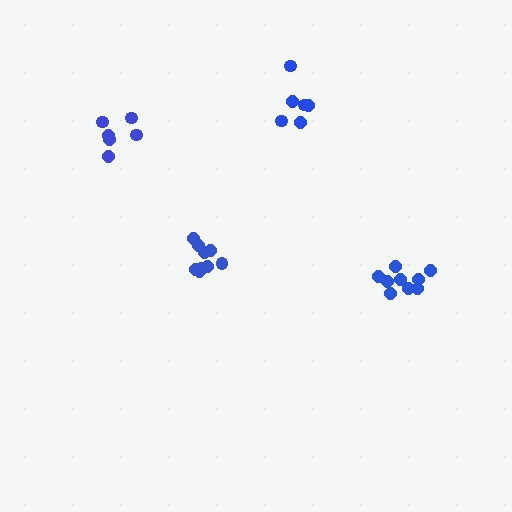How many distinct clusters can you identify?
There are 4 distinct clusters.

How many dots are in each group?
Group 1: 9 dots, Group 2: 9 dots, Group 3: 6 dots, Group 4: 6 dots (30 total).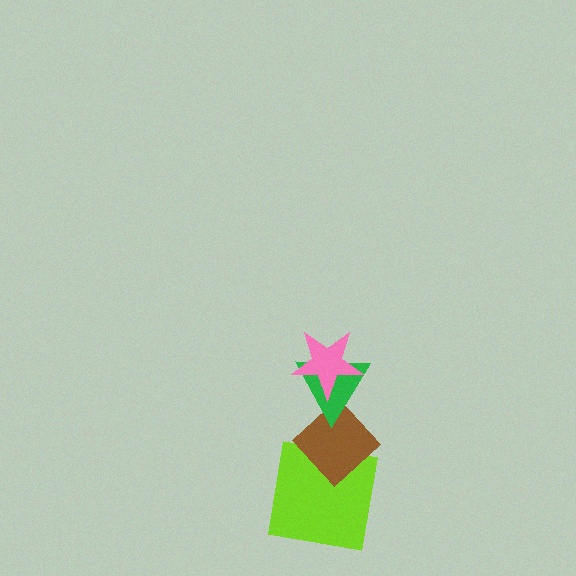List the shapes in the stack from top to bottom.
From top to bottom: the pink star, the green triangle, the brown diamond, the lime square.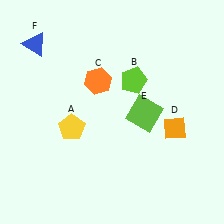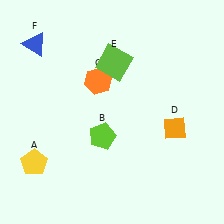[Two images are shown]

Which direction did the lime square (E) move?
The lime square (E) moved up.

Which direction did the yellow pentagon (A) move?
The yellow pentagon (A) moved left.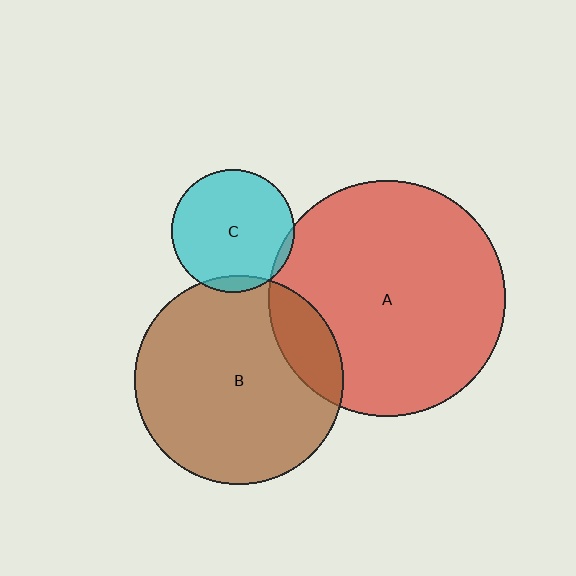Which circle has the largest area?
Circle A (red).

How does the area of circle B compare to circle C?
Approximately 2.9 times.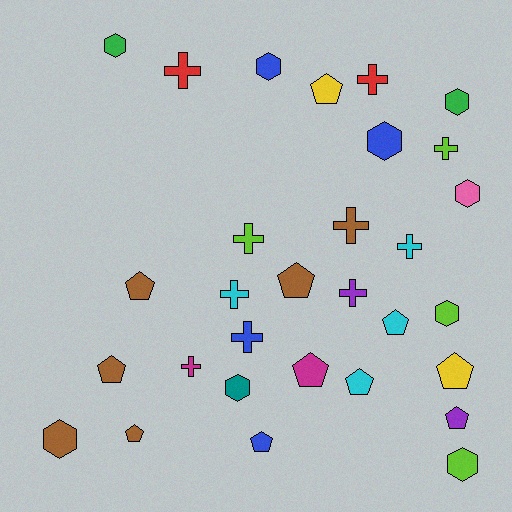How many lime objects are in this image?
There are 4 lime objects.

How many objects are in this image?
There are 30 objects.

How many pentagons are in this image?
There are 11 pentagons.